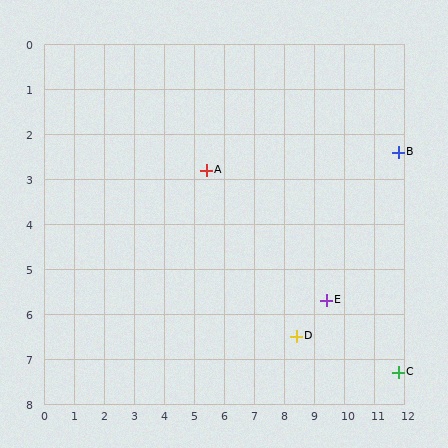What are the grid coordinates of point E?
Point E is at approximately (9.4, 5.7).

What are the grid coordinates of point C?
Point C is at approximately (11.8, 7.3).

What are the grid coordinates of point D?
Point D is at approximately (8.4, 6.5).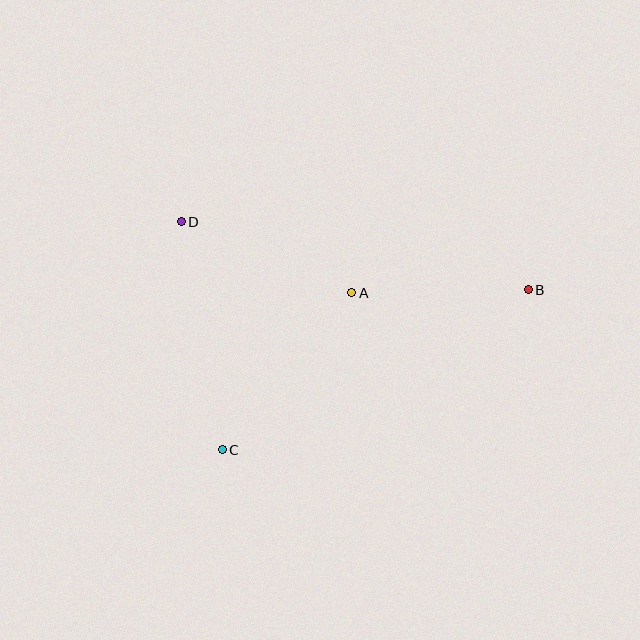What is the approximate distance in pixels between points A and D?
The distance between A and D is approximately 185 pixels.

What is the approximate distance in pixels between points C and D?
The distance between C and D is approximately 232 pixels.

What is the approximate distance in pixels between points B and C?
The distance between B and C is approximately 345 pixels.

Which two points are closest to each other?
Points A and B are closest to each other.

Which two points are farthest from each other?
Points B and D are farthest from each other.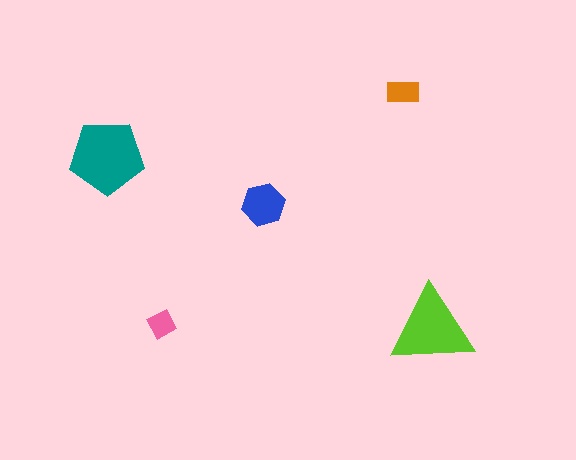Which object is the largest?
The teal pentagon.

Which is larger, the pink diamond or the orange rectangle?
The orange rectangle.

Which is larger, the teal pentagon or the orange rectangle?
The teal pentagon.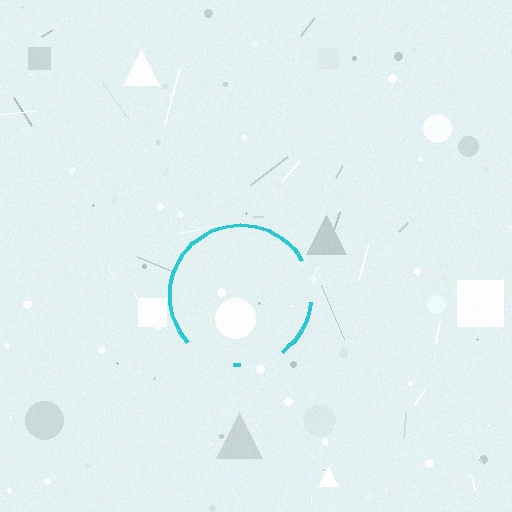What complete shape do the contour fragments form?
The contour fragments form a circle.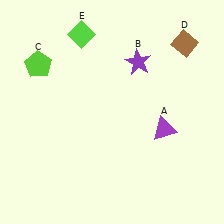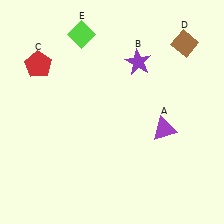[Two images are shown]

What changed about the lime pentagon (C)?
In Image 1, C is lime. In Image 2, it changed to red.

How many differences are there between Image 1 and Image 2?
There is 1 difference between the two images.